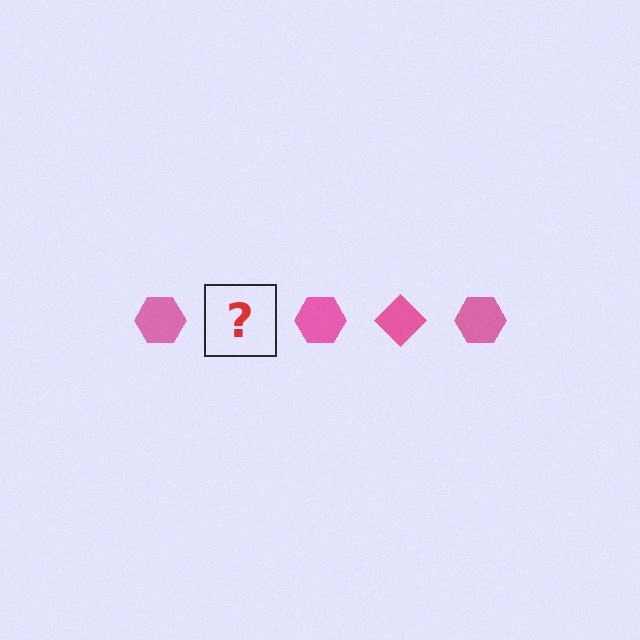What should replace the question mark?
The question mark should be replaced with a pink diamond.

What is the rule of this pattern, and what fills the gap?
The rule is that the pattern cycles through hexagon, diamond shapes in pink. The gap should be filled with a pink diamond.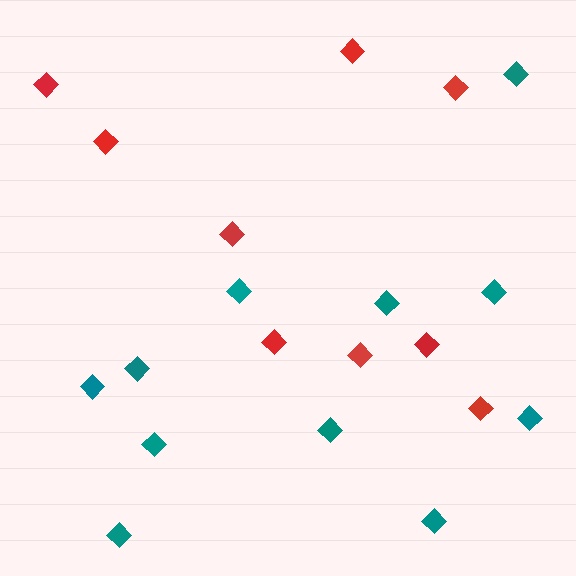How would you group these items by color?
There are 2 groups: one group of teal diamonds (11) and one group of red diamonds (9).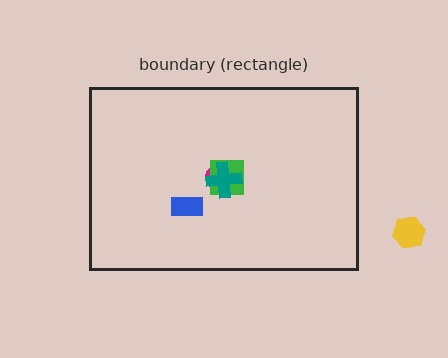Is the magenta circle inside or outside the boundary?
Inside.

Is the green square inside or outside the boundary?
Inside.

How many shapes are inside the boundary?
4 inside, 1 outside.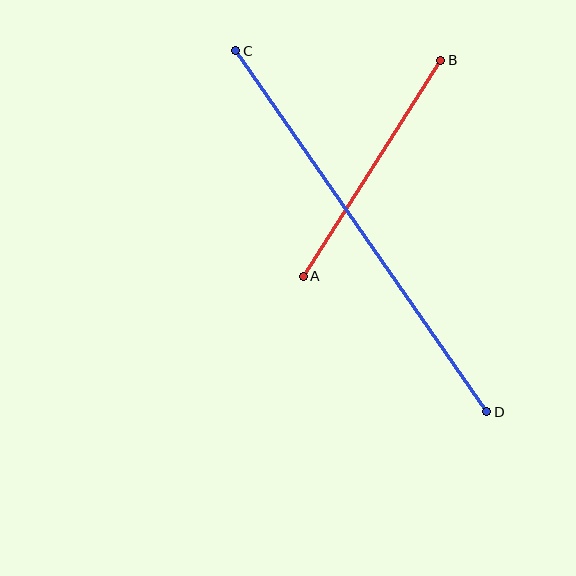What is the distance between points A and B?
The distance is approximately 256 pixels.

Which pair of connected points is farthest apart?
Points C and D are farthest apart.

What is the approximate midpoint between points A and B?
The midpoint is at approximately (372, 168) pixels.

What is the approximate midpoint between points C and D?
The midpoint is at approximately (361, 231) pixels.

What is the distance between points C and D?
The distance is approximately 440 pixels.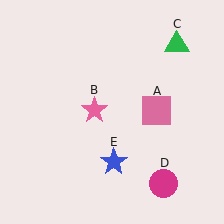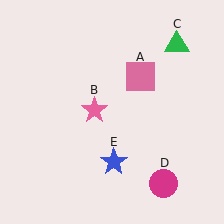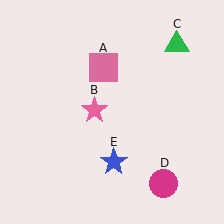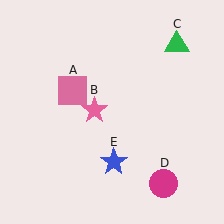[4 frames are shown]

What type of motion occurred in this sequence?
The pink square (object A) rotated counterclockwise around the center of the scene.